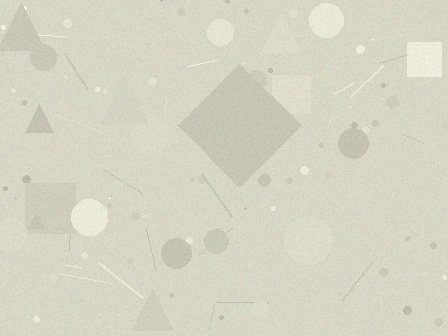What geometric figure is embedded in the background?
A diamond is embedded in the background.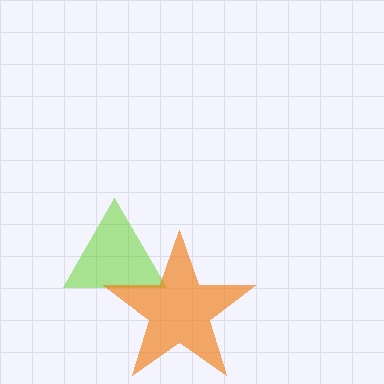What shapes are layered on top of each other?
The layered shapes are: a lime triangle, an orange star.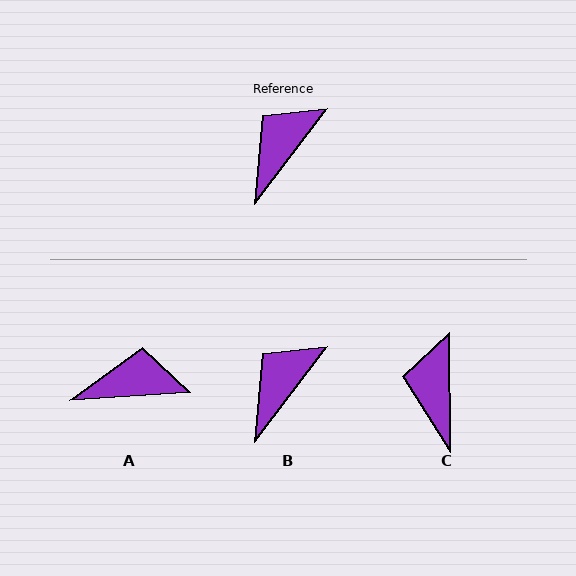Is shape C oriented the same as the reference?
No, it is off by about 37 degrees.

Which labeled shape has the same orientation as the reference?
B.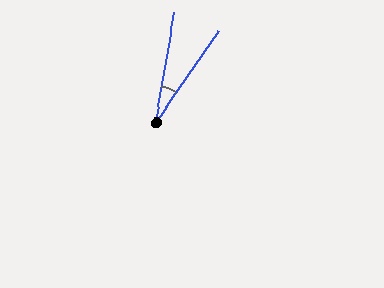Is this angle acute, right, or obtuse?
It is acute.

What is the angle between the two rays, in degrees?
Approximately 25 degrees.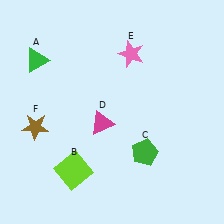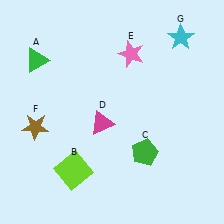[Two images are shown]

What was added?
A cyan star (G) was added in Image 2.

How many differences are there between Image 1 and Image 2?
There is 1 difference between the two images.